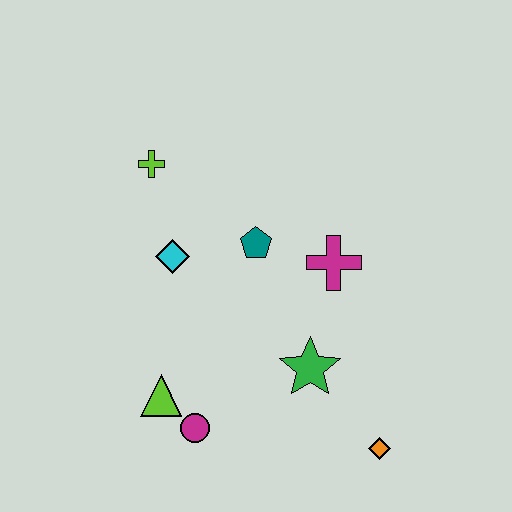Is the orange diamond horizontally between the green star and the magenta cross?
No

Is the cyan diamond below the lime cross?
Yes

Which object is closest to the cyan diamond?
The teal pentagon is closest to the cyan diamond.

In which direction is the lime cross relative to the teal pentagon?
The lime cross is to the left of the teal pentagon.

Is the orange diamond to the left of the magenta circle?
No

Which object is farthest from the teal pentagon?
The orange diamond is farthest from the teal pentagon.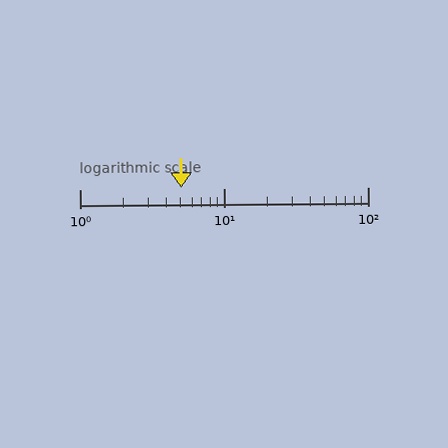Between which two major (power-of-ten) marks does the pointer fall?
The pointer is between 1 and 10.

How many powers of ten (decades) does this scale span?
The scale spans 2 decades, from 1 to 100.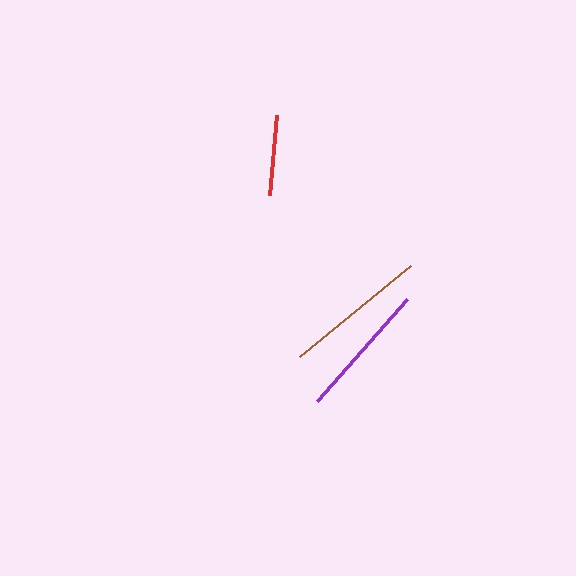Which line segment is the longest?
The brown line is the longest at approximately 143 pixels.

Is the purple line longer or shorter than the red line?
The purple line is longer than the red line.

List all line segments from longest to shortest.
From longest to shortest: brown, purple, red.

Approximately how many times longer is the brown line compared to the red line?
The brown line is approximately 1.8 times the length of the red line.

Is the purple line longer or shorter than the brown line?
The brown line is longer than the purple line.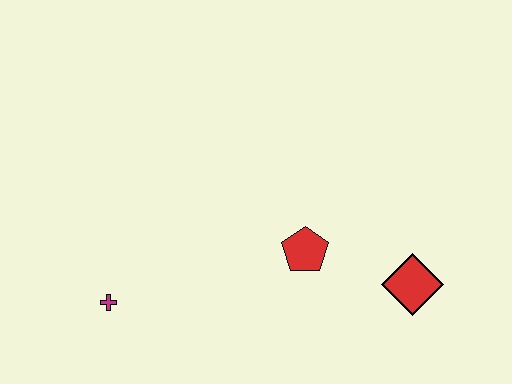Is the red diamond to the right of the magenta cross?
Yes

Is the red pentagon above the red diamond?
Yes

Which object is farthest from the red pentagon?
The magenta cross is farthest from the red pentagon.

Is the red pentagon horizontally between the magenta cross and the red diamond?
Yes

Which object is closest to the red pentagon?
The red diamond is closest to the red pentagon.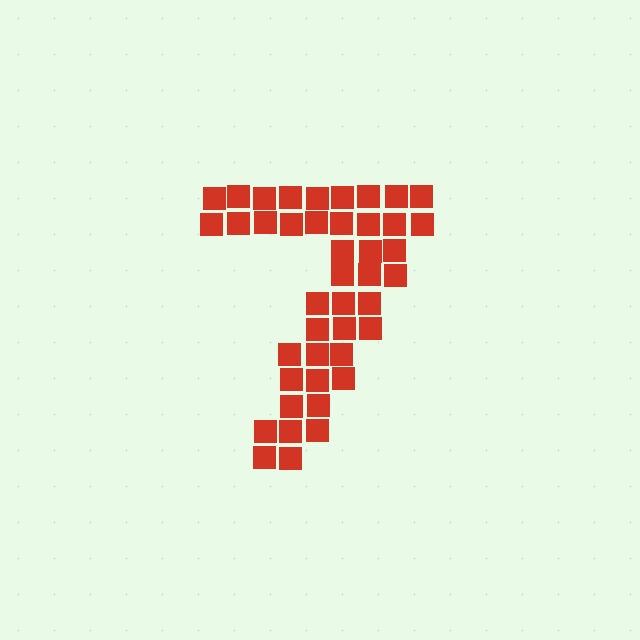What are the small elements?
The small elements are squares.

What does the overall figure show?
The overall figure shows the digit 7.